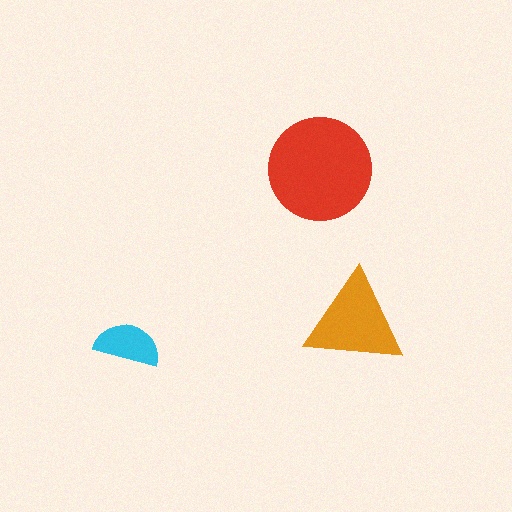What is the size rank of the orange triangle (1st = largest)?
2nd.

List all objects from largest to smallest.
The red circle, the orange triangle, the cyan semicircle.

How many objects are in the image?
There are 3 objects in the image.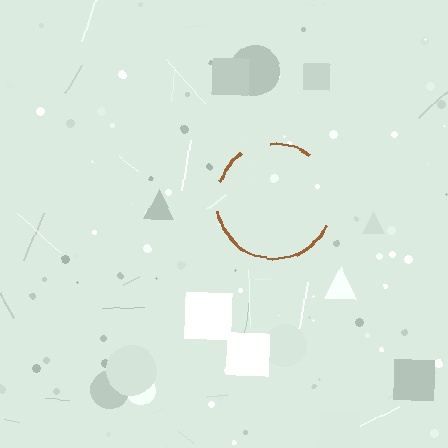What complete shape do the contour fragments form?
The contour fragments form a circle.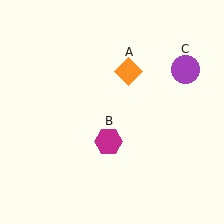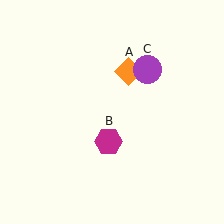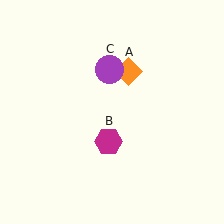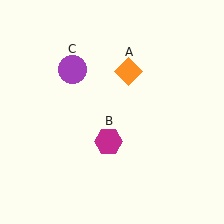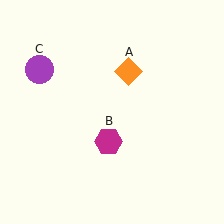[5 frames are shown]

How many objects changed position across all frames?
1 object changed position: purple circle (object C).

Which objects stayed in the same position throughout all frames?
Orange diamond (object A) and magenta hexagon (object B) remained stationary.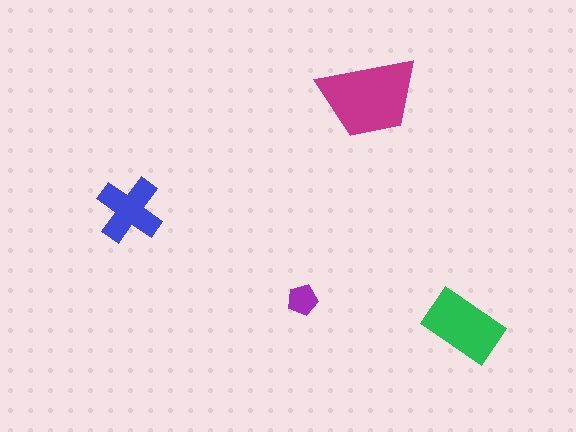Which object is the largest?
The magenta trapezoid.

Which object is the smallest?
The purple pentagon.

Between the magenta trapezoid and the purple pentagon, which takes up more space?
The magenta trapezoid.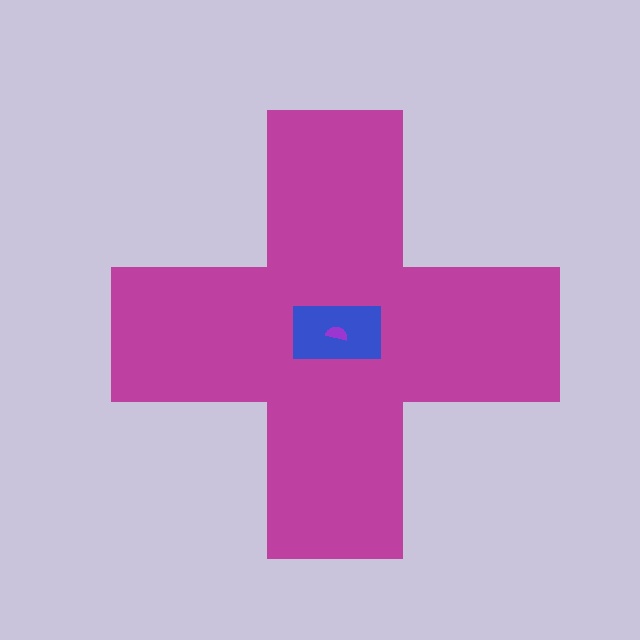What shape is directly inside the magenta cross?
The blue rectangle.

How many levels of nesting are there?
3.